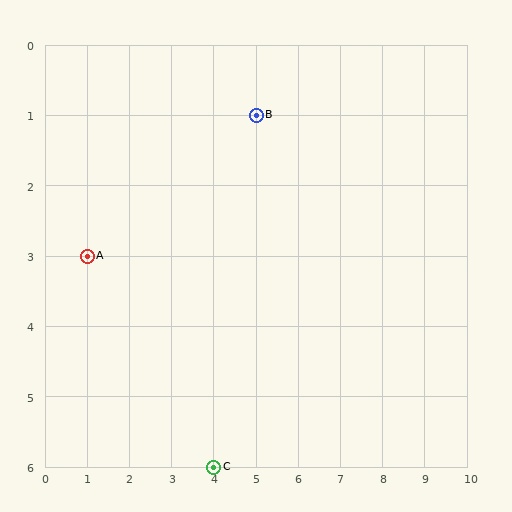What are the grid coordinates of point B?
Point B is at grid coordinates (5, 1).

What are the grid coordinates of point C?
Point C is at grid coordinates (4, 6).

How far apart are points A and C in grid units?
Points A and C are 3 columns and 3 rows apart (about 4.2 grid units diagonally).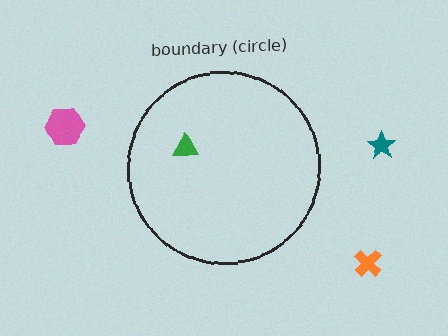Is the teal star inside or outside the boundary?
Outside.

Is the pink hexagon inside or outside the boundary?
Outside.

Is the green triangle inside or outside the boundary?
Inside.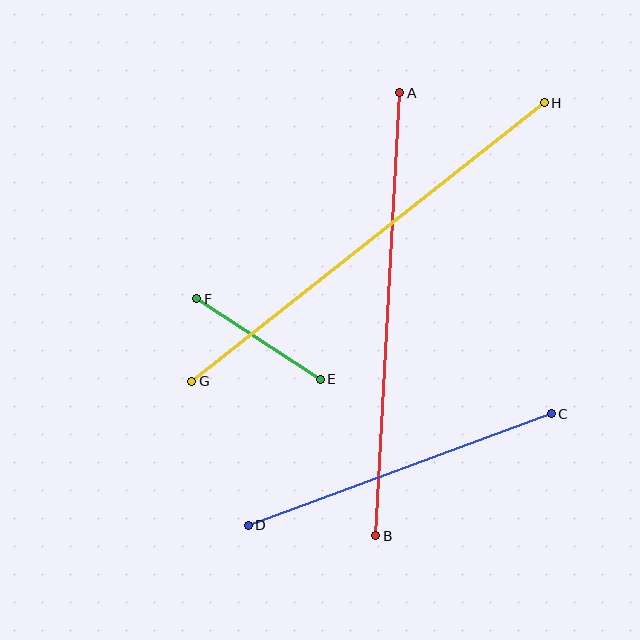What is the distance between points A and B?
The distance is approximately 444 pixels.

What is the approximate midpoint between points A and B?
The midpoint is at approximately (388, 314) pixels.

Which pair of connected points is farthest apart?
Points G and H are farthest apart.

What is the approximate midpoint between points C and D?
The midpoint is at approximately (400, 470) pixels.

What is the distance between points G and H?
The distance is approximately 449 pixels.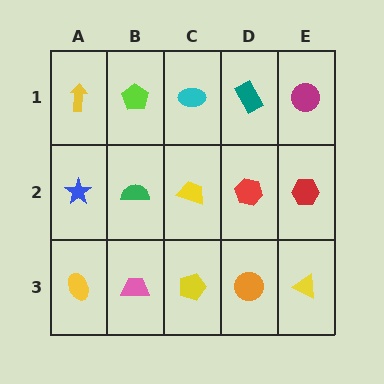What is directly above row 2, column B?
A lime pentagon.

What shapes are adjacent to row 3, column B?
A green semicircle (row 2, column B), a yellow ellipse (row 3, column A), a yellow pentagon (row 3, column C).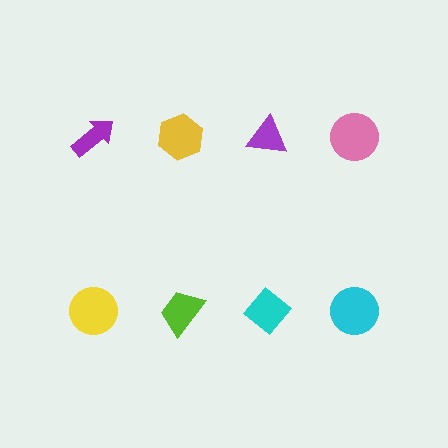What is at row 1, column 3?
A purple triangle.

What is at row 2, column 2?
A lime trapezoid.